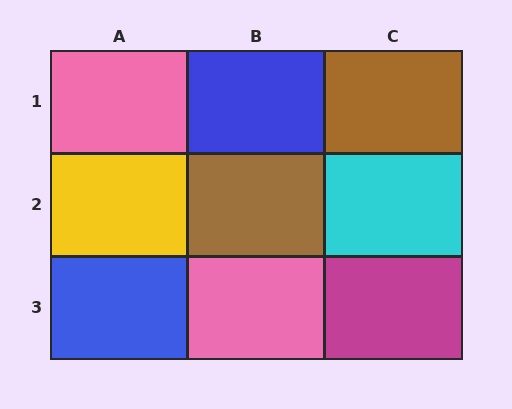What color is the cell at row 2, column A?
Yellow.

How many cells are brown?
2 cells are brown.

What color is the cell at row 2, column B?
Brown.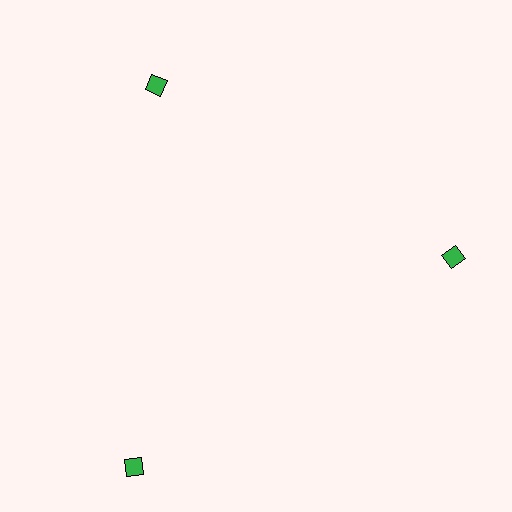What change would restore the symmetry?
The symmetry would be restored by moving it inward, back onto the ring so that all 3 diamonds sit at equal angles and equal distance from the center.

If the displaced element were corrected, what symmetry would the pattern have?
It would have 3-fold rotational symmetry — the pattern would map onto itself every 120 degrees.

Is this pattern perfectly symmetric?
No. The 3 green diamonds are arranged in a ring, but one element near the 7 o'clock position is pushed outward from the center, breaking the 3-fold rotational symmetry.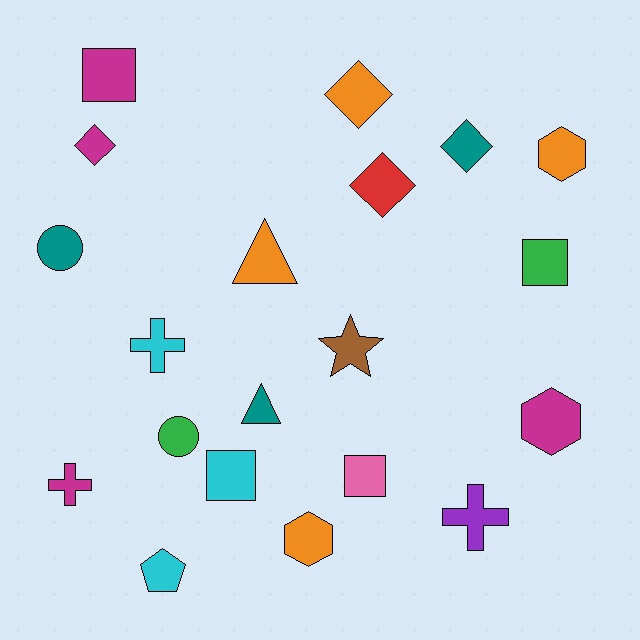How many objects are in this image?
There are 20 objects.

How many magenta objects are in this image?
There are 4 magenta objects.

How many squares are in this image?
There are 4 squares.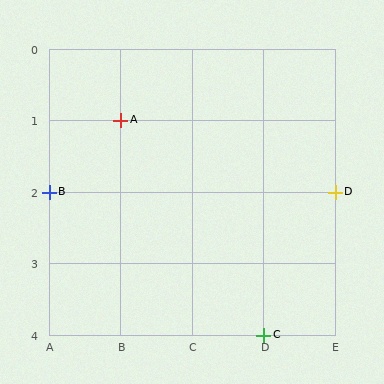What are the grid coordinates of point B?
Point B is at grid coordinates (A, 2).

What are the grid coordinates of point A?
Point A is at grid coordinates (B, 1).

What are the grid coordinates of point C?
Point C is at grid coordinates (D, 4).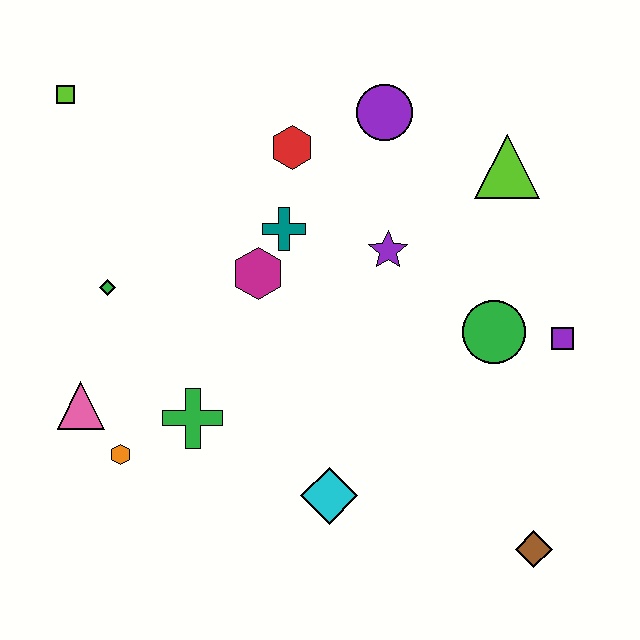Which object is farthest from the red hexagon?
The brown diamond is farthest from the red hexagon.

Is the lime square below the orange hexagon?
No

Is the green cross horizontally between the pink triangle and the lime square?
No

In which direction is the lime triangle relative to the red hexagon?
The lime triangle is to the right of the red hexagon.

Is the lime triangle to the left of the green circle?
No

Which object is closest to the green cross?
The orange hexagon is closest to the green cross.